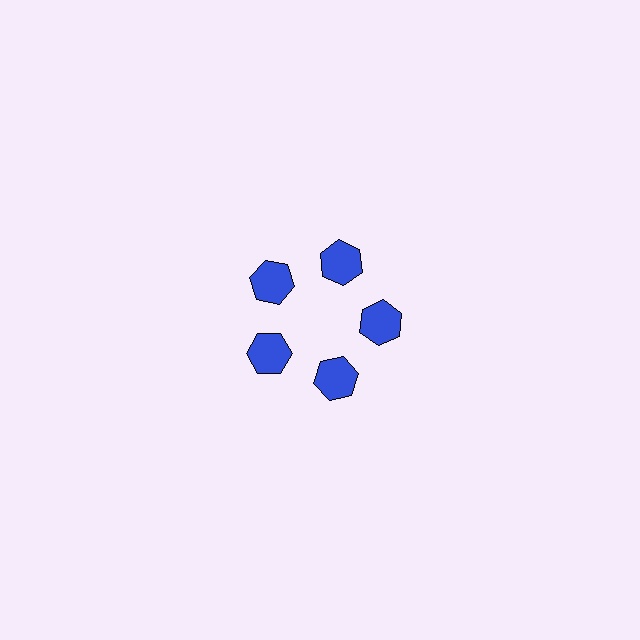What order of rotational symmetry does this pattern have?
This pattern has 5-fold rotational symmetry.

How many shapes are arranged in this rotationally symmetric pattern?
There are 5 shapes, arranged in 5 groups of 1.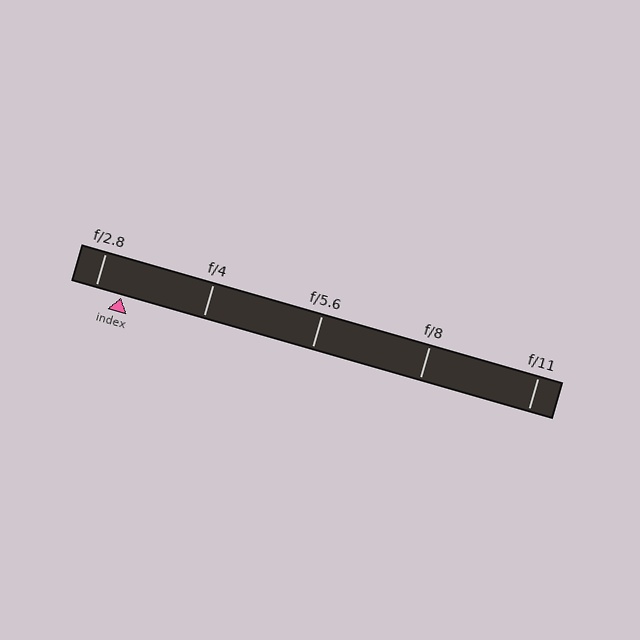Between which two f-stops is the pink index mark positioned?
The index mark is between f/2.8 and f/4.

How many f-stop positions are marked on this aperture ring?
There are 5 f-stop positions marked.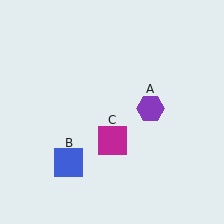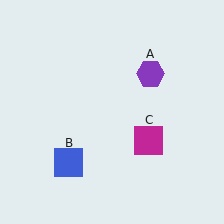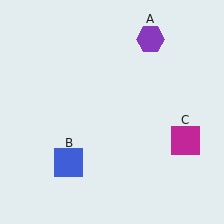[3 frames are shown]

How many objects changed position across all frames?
2 objects changed position: purple hexagon (object A), magenta square (object C).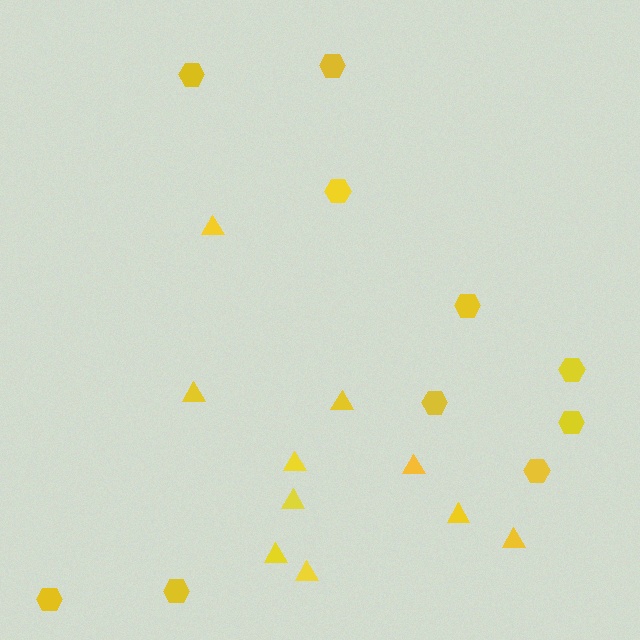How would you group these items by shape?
There are 2 groups: one group of triangles (10) and one group of hexagons (10).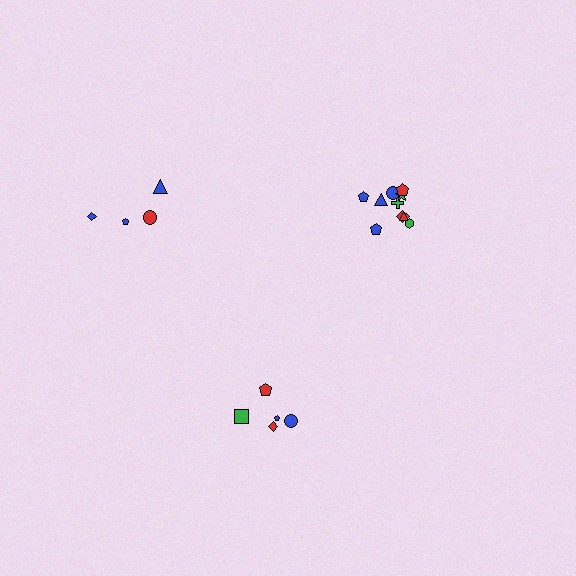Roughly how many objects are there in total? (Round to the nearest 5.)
Roughly 20 objects in total.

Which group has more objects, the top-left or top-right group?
The top-right group.